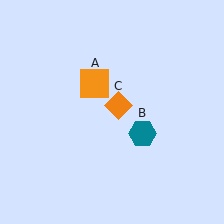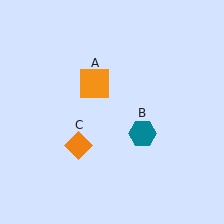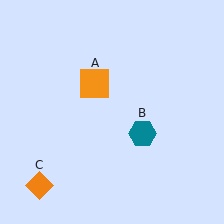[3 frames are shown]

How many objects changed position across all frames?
1 object changed position: orange diamond (object C).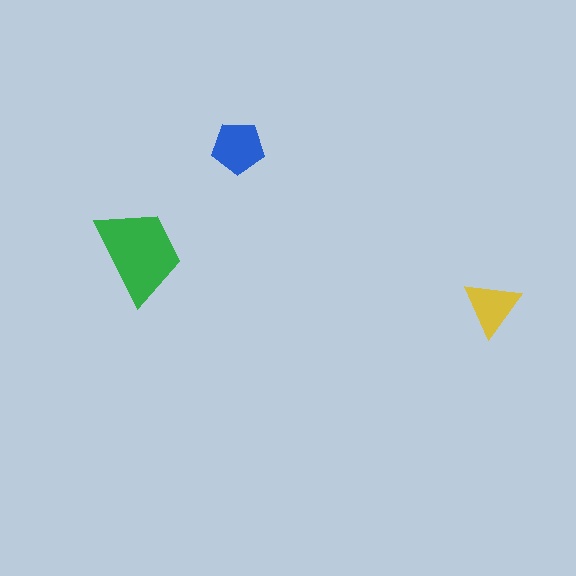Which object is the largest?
The green trapezoid.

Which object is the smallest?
The yellow triangle.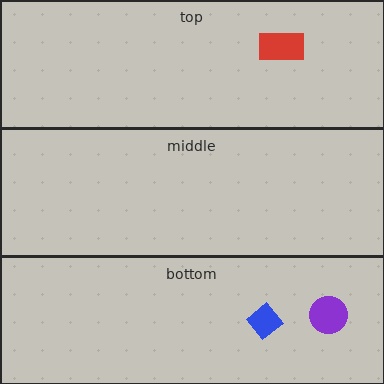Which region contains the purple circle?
The bottom region.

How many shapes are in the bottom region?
2.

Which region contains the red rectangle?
The top region.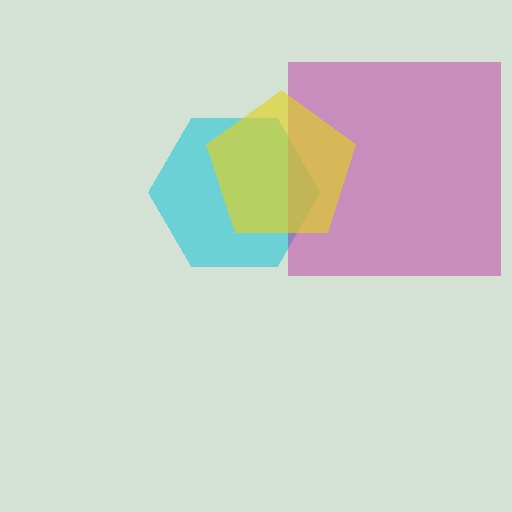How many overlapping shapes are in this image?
There are 3 overlapping shapes in the image.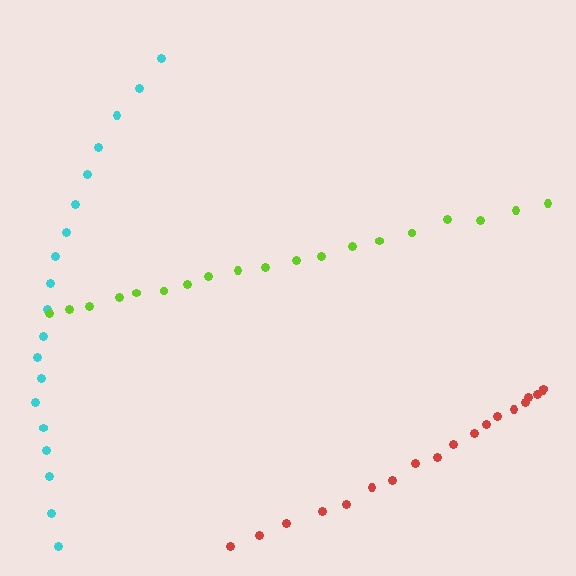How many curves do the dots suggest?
There are 3 distinct paths.